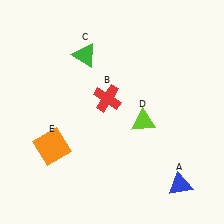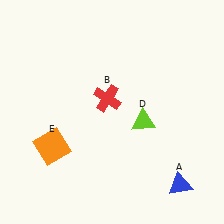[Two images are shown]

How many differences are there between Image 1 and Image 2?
There is 1 difference between the two images.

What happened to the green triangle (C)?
The green triangle (C) was removed in Image 2. It was in the top-left area of Image 1.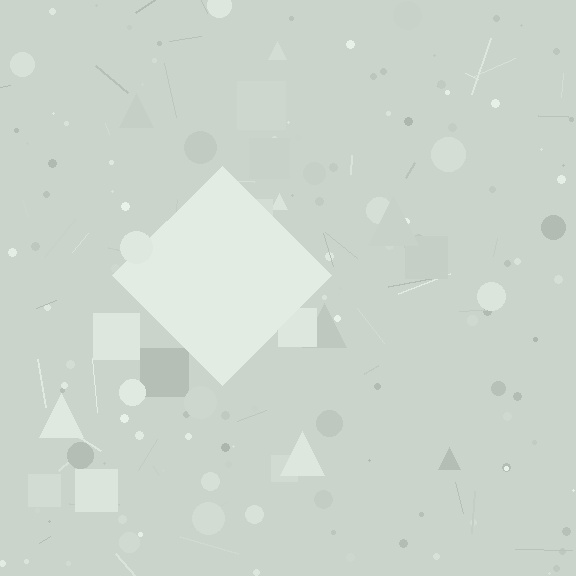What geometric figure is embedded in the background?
A diamond is embedded in the background.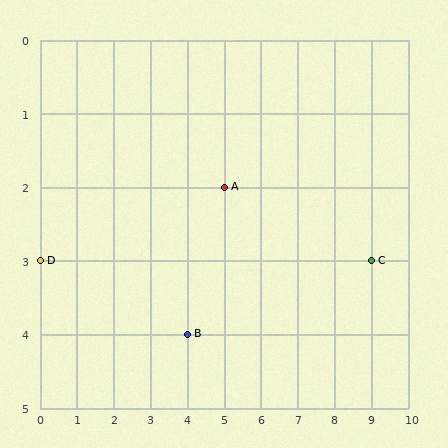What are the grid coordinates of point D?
Point D is at grid coordinates (0, 3).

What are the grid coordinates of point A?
Point A is at grid coordinates (5, 2).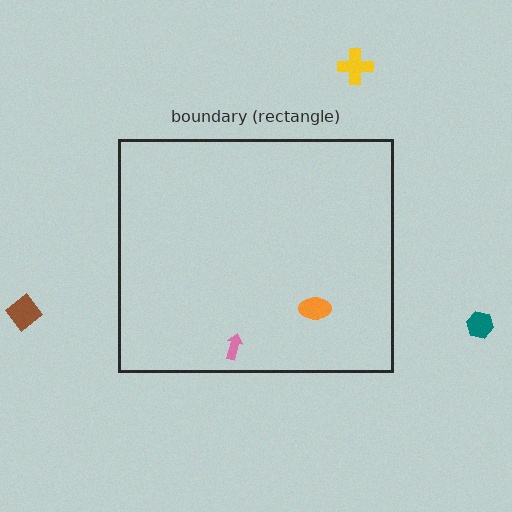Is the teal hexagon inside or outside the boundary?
Outside.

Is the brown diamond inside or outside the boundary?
Outside.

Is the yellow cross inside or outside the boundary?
Outside.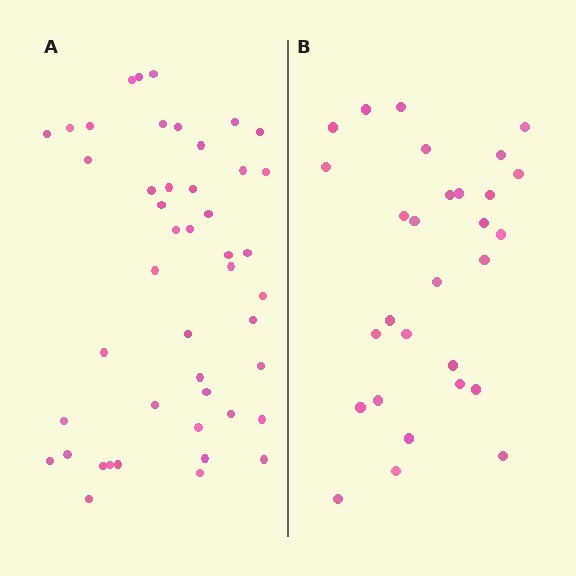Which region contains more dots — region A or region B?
Region A (the left region) has more dots.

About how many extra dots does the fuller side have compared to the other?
Region A has approximately 15 more dots than region B.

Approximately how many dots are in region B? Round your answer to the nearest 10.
About 30 dots. (The exact count is 29, which rounds to 30.)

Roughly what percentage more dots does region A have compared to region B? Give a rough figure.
About 60% more.